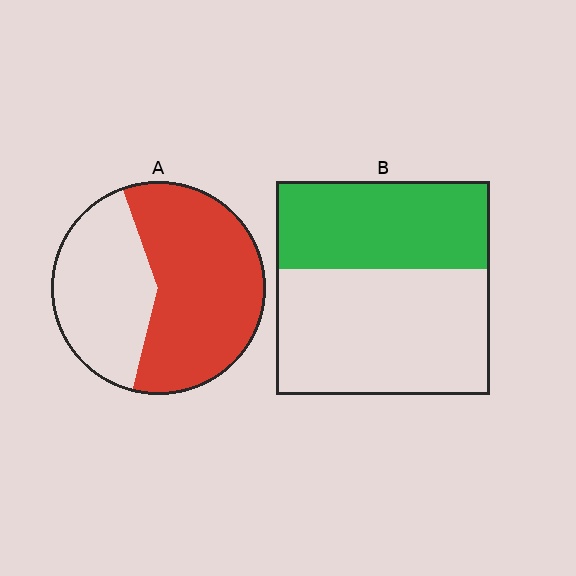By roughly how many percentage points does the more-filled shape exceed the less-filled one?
By roughly 20 percentage points (A over B).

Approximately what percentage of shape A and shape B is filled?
A is approximately 60% and B is approximately 40%.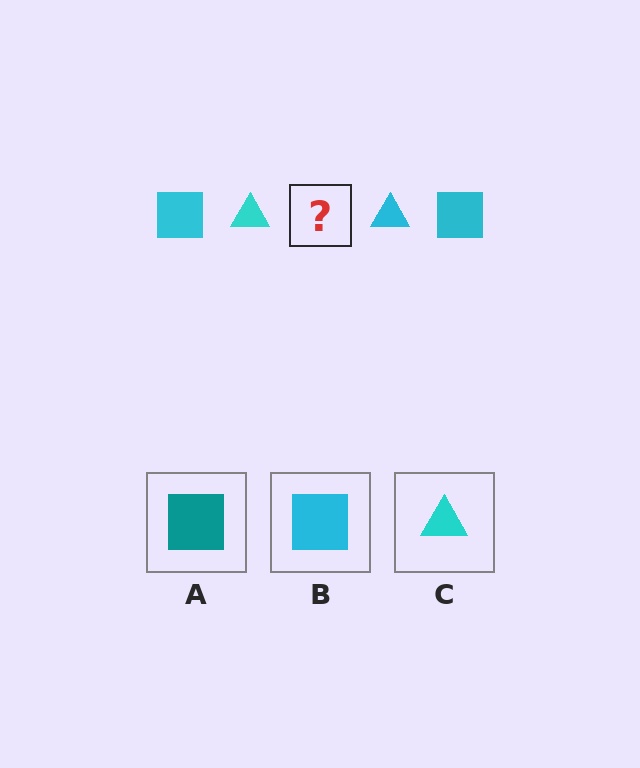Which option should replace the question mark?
Option B.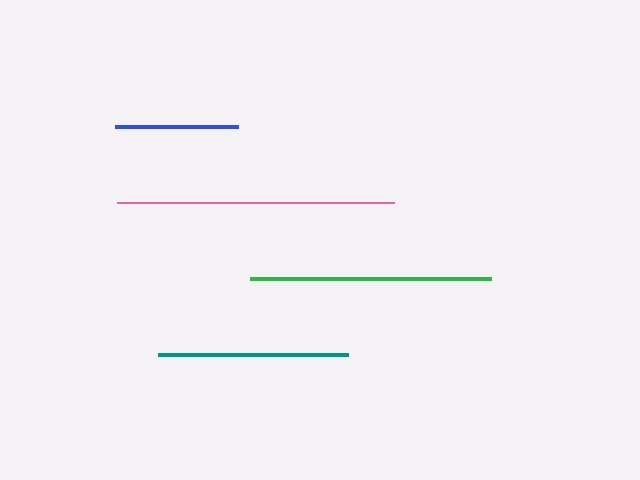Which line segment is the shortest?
The blue line is the shortest at approximately 123 pixels.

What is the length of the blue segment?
The blue segment is approximately 123 pixels long.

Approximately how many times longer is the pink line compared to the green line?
The pink line is approximately 1.1 times the length of the green line.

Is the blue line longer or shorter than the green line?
The green line is longer than the blue line.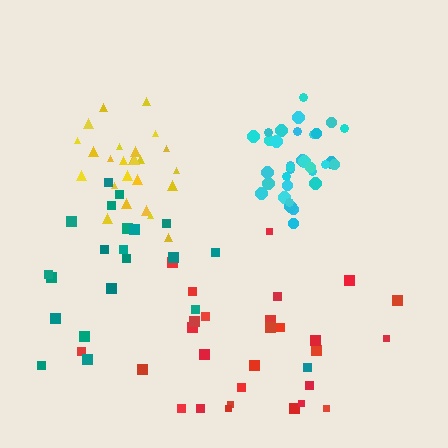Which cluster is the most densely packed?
Cyan.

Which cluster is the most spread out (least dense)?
Teal.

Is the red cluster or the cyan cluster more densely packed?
Cyan.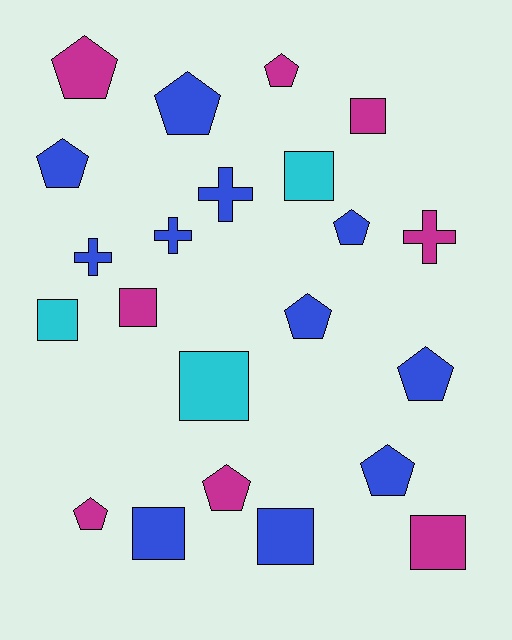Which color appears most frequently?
Blue, with 11 objects.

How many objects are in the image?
There are 22 objects.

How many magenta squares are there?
There are 3 magenta squares.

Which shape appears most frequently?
Pentagon, with 10 objects.